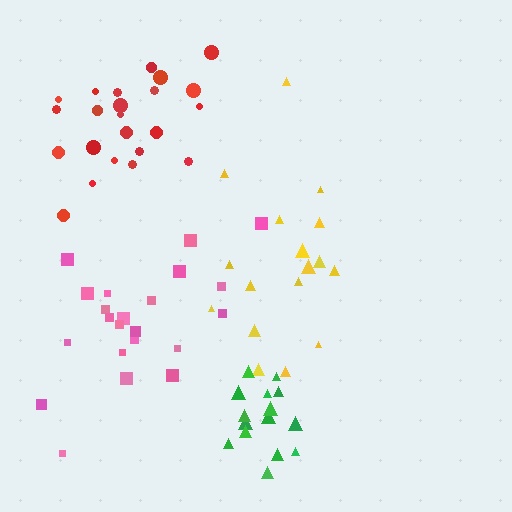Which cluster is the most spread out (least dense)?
Yellow.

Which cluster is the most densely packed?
Green.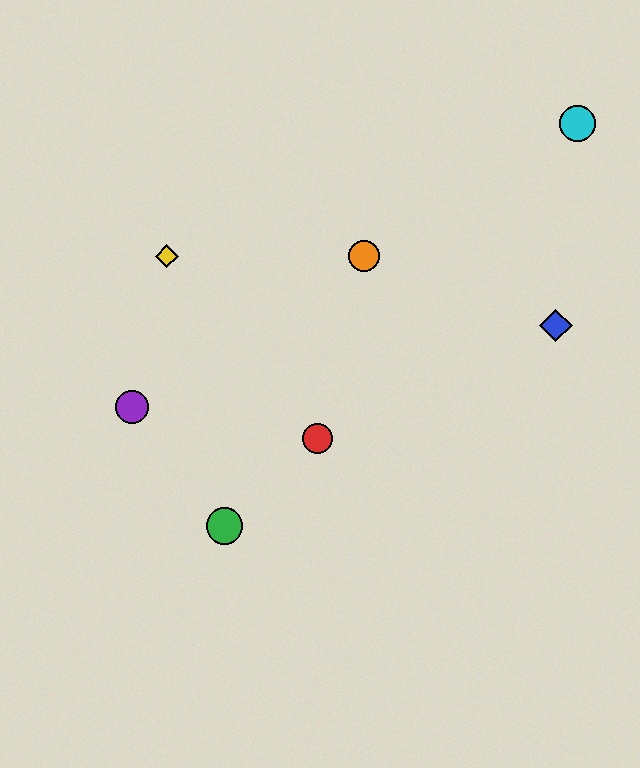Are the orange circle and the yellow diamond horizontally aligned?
Yes, both are at y≈256.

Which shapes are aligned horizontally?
The yellow diamond, the orange circle are aligned horizontally.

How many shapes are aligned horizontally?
2 shapes (the yellow diamond, the orange circle) are aligned horizontally.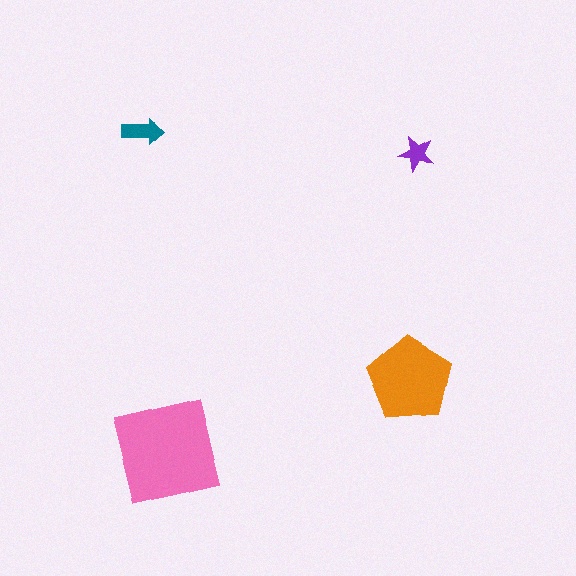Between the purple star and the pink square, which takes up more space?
The pink square.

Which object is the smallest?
The purple star.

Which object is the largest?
The pink square.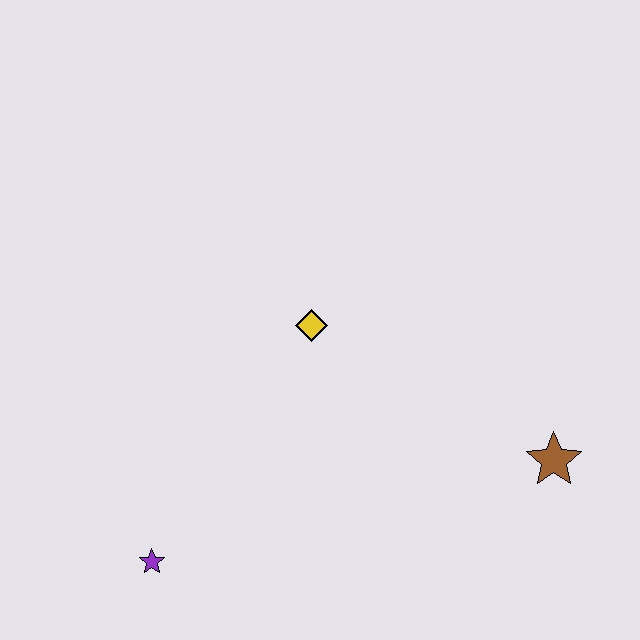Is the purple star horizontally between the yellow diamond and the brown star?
No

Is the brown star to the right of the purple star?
Yes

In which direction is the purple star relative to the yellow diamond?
The purple star is below the yellow diamond.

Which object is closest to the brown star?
The yellow diamond is closest to the brown star.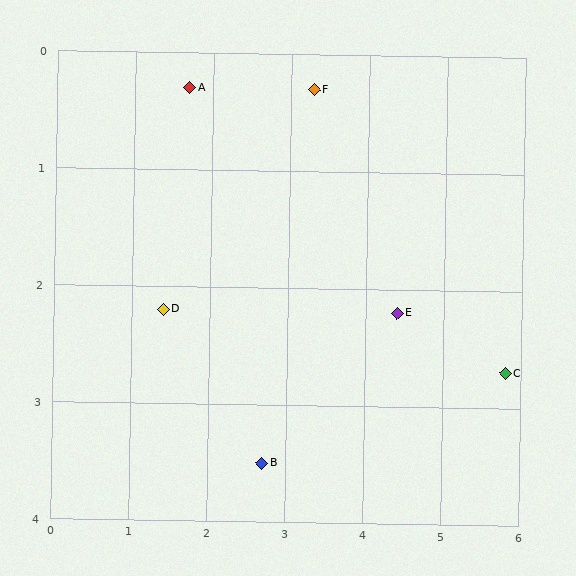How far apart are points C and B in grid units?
Points C and B are about 3.2 grid units apart.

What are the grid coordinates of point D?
Point D is at approximately (1.4, 2.2).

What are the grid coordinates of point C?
Point C is at approximately (5.8, 2.7).